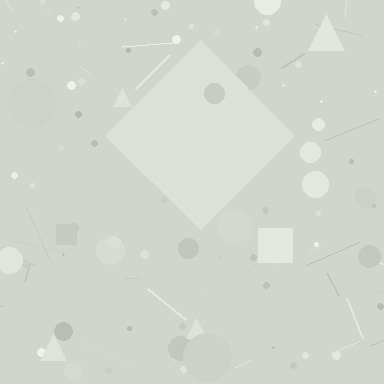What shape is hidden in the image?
A diamond is hidden in the image.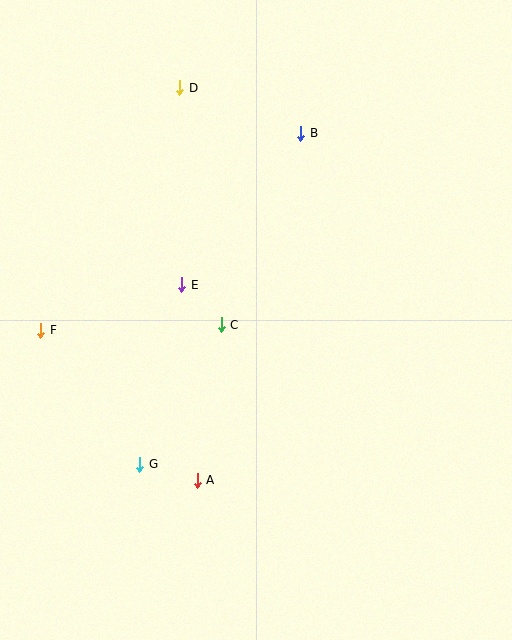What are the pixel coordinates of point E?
Point E is at (182, 285).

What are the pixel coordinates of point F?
Point F is at (41, 330).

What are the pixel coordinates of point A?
Point A is at (197, 480).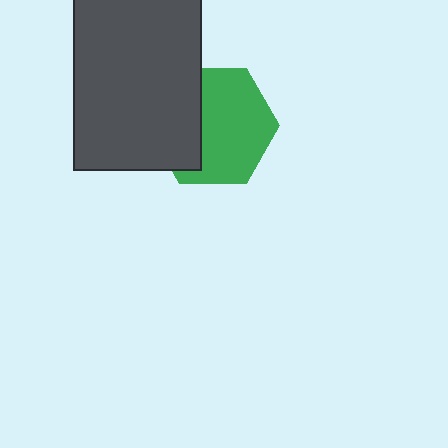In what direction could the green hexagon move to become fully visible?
The green hexagon could move right. That would shift it out from behind the dark gray rectangle entirely.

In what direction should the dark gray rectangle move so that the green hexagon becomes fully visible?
The dark gray rectangle should move left. That is the shortest direction to clear the overlap and leave the green hexagon fully visible.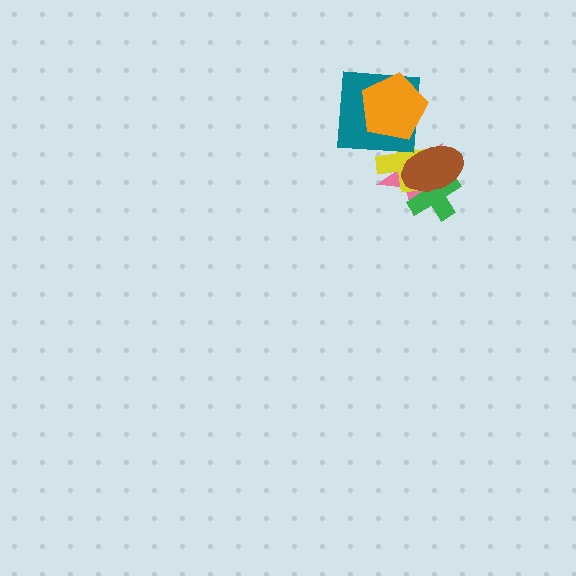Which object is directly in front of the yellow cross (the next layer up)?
The green cross is directly in front of the yellow cross.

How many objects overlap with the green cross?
3 objects overlap with the green cross.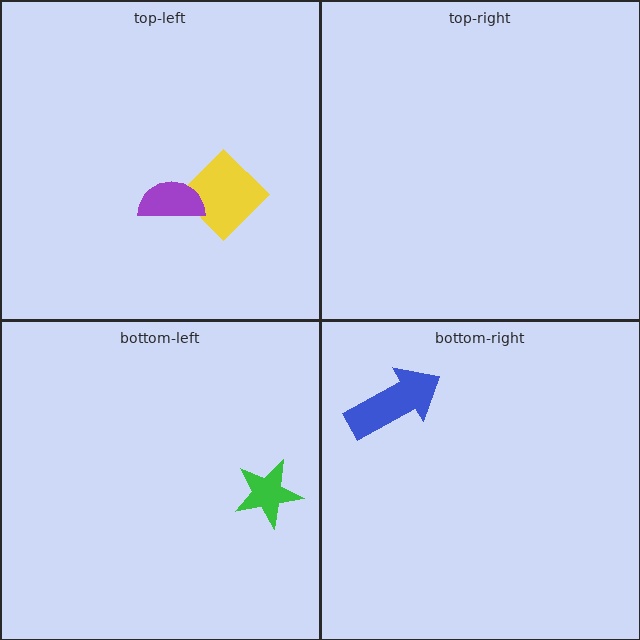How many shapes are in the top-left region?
2.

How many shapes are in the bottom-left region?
1.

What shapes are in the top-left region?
The yellow diamond, the purple semicircle.